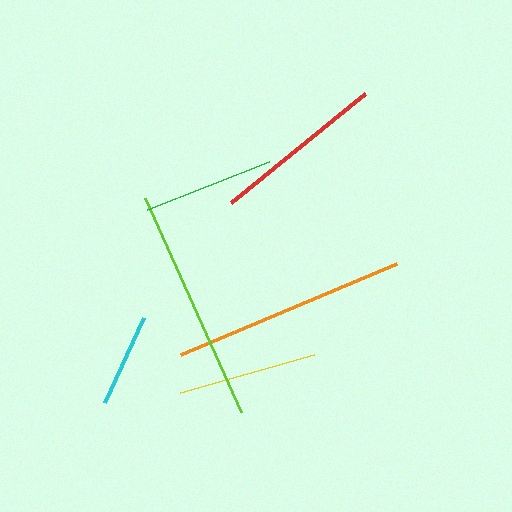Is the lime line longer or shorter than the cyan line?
The lime line is longer than the cyan line.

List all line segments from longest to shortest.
From longest to shortest: lime, orange, red, yellow, green, cyan.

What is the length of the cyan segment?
The cyan segment is approximately 93 pixels long.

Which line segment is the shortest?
The cyan line is the shortest at approximately 93 pixels.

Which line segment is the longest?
The lime line is the longest at approximately 234 pixels.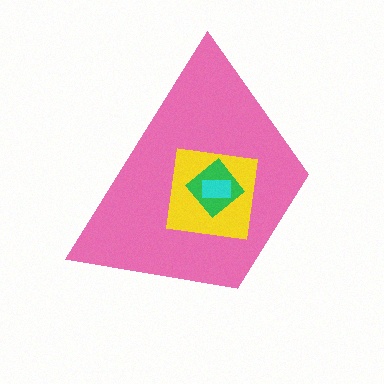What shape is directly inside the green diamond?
The cyan rectangle.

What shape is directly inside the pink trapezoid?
The yellow square.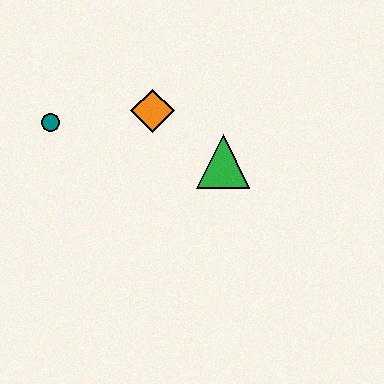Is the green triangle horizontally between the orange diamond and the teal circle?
No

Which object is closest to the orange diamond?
The green triangle is closest to the orange diamond.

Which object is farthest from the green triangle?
The teal circle is farthest from the green triangle.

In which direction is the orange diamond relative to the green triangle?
The orange diamond is to the left of the green triangle.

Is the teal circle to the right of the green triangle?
No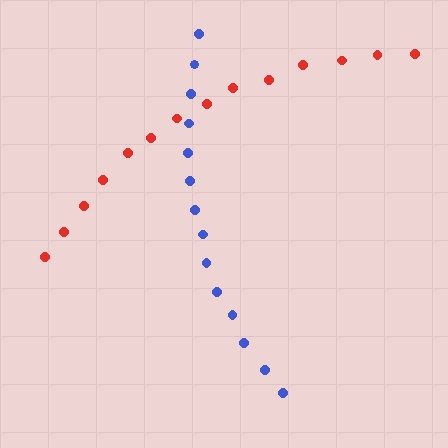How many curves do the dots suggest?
There are 2 distinct paths.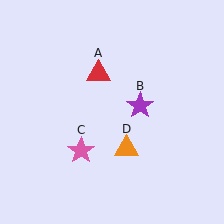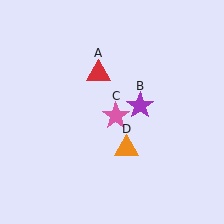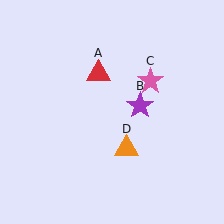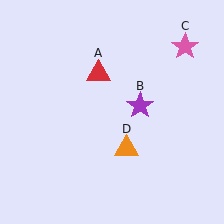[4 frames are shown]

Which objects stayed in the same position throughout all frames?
Red triangle (object A) and purple star (object B) and orange triangle (object D) remained stationary.